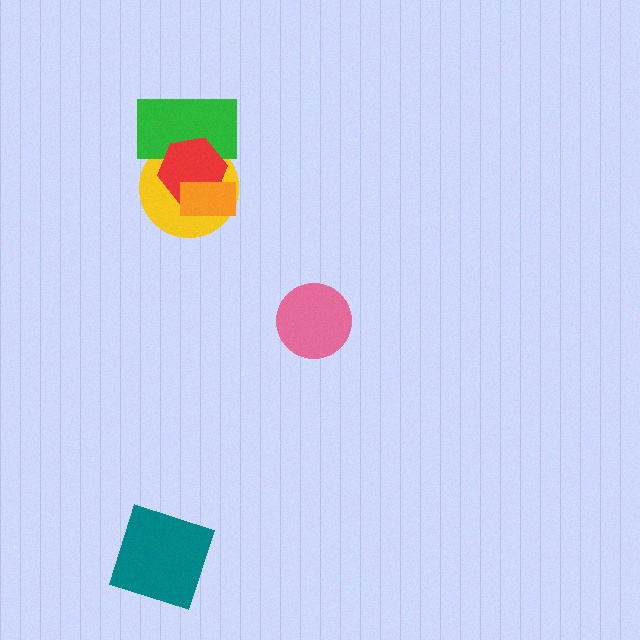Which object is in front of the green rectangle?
The red hexagon is in front of the green rectangle.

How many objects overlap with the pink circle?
0 objects overlap with the pink circle.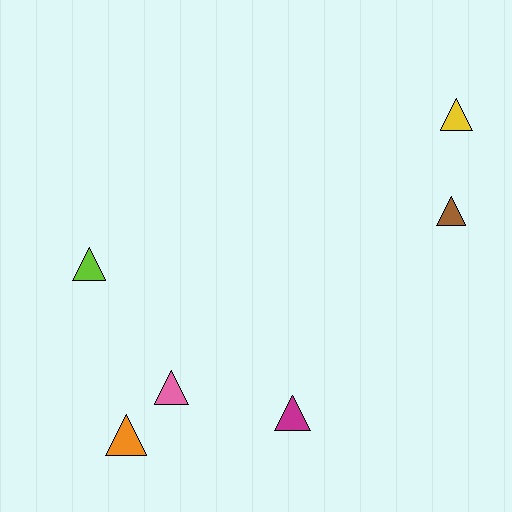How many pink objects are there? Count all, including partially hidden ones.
There is 1 pink object.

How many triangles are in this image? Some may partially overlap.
There are 6 triangles.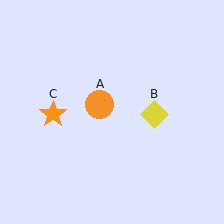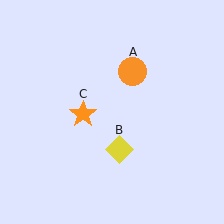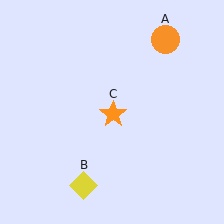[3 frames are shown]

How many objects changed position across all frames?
3 objects changed position: orange circle (object A), yellow diamond (object B), orange star (object C).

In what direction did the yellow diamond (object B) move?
The yellow diamond (object B) moved down and to the left.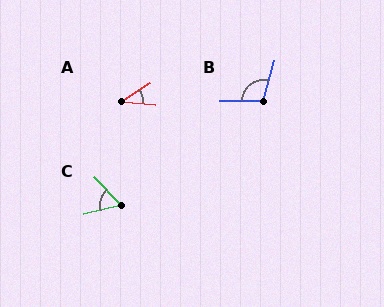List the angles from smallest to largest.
A (39°), C (61°), B (105°).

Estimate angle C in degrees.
Approximately 61 degrees.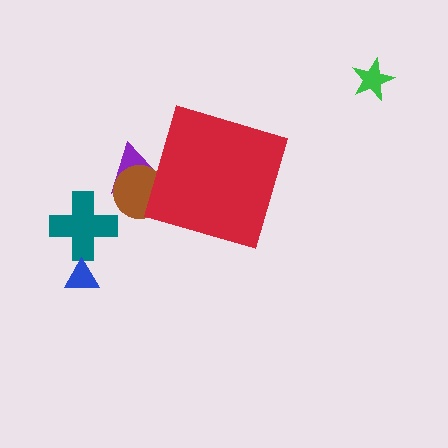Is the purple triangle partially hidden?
Yes, the purple triangle is partially hidden behind the red diamond.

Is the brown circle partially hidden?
Yes, the brown circle is partially hidden behind the red diamond.